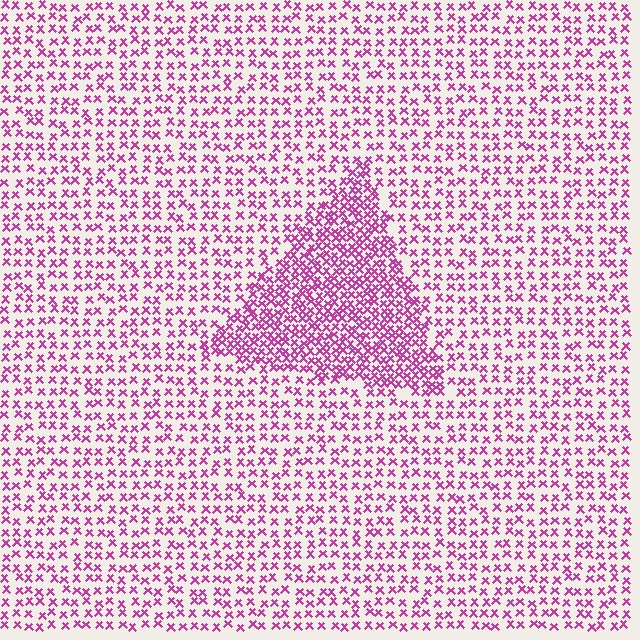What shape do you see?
I see a triangle.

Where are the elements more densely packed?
The elements are more densely packed inside the triangle boundary.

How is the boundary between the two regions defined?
The boundary is defined by a change in element density (approximately 2.1x ratio). All elements are the same color, size, and shape.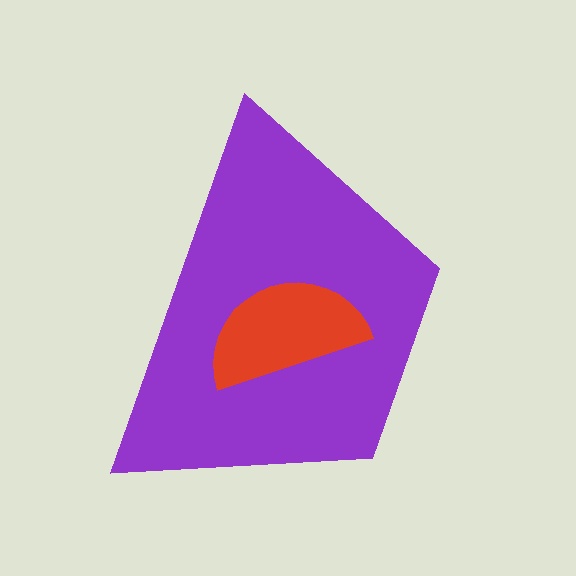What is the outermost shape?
The purple trapezoid.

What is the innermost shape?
The red semicircle.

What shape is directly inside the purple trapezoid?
The red semicircle.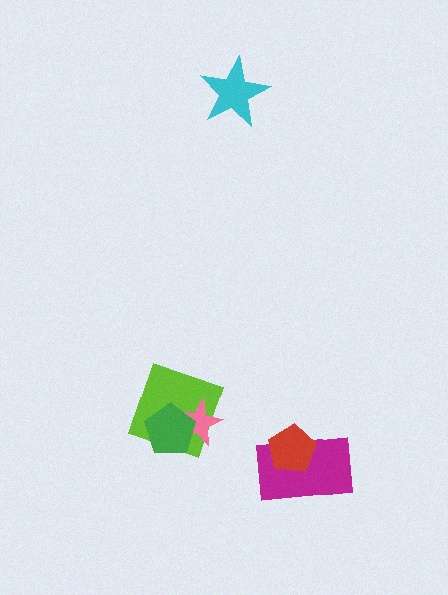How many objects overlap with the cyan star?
0 objects overlap with the cyan star.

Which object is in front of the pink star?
The green pentagon is in front of the pink star.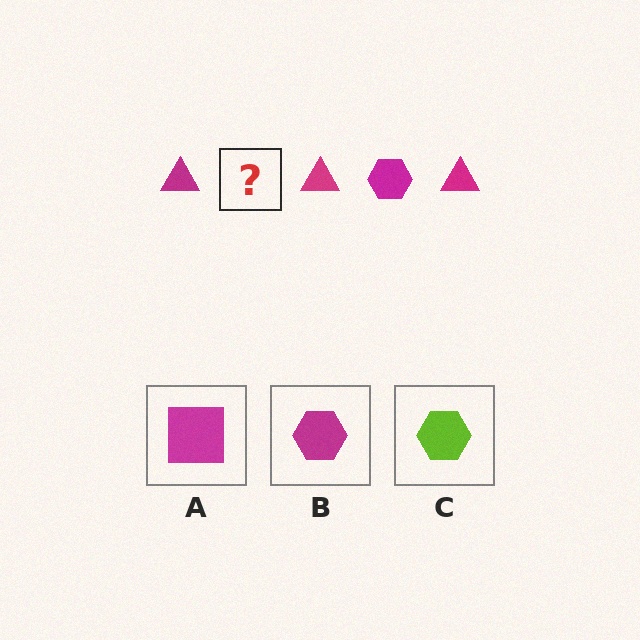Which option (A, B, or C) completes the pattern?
B.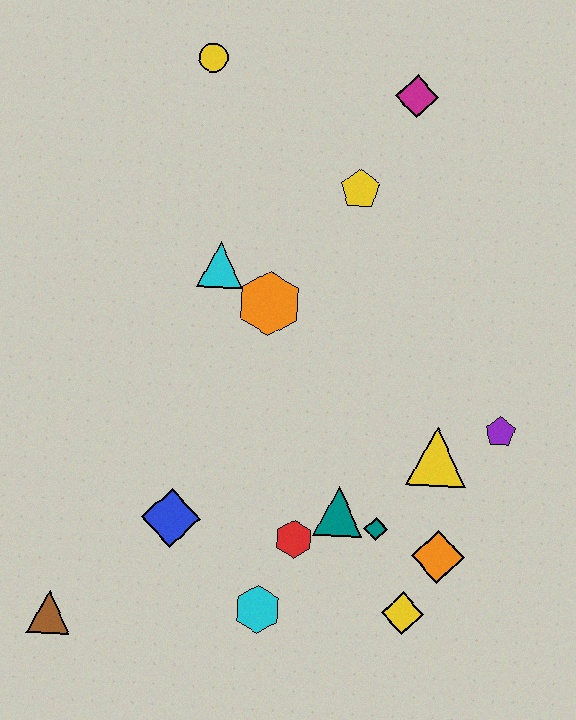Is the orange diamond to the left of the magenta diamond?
No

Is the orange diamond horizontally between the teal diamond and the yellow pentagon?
No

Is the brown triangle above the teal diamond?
No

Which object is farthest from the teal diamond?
The yellow circle is farthest from the teal diamond.